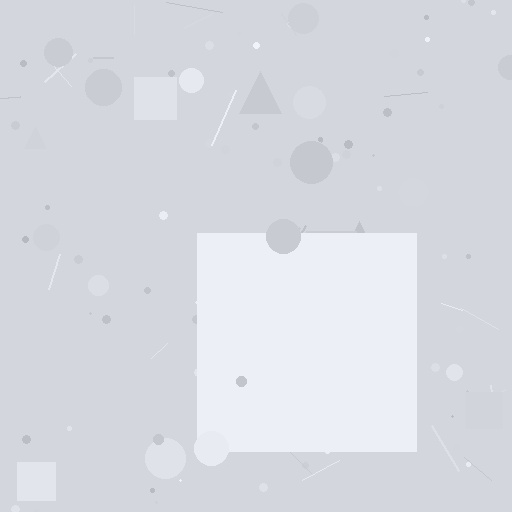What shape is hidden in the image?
A square is hidden in the image.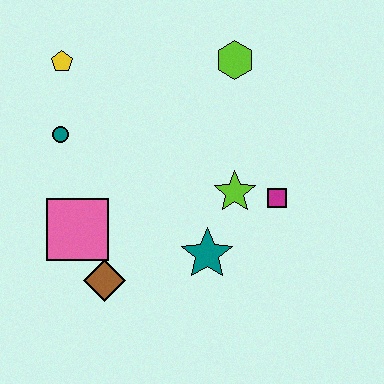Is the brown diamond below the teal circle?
Yes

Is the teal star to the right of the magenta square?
No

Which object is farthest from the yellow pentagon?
The magenta square is farthest from the yellow pentagon.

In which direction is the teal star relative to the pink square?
The teal star is to the right of the pink square.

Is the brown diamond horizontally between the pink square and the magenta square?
Yes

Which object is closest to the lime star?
The magenta square is closest to the lime star.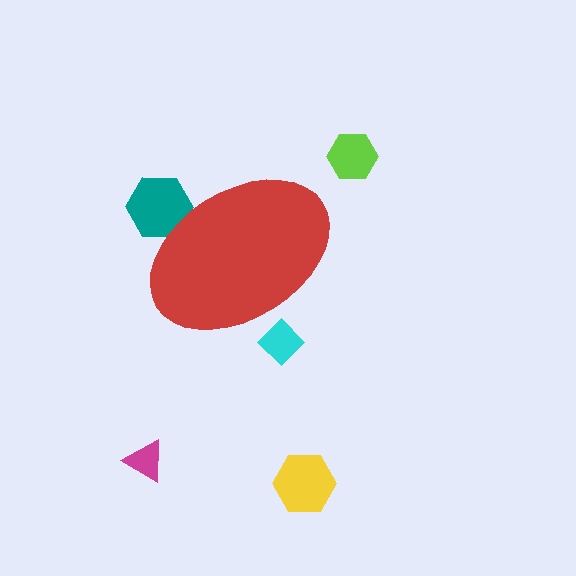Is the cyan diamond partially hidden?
Yes, the cyan diamond is partially hidden behind the red ellipse.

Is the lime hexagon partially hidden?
No, the lime hexagon is fully visible.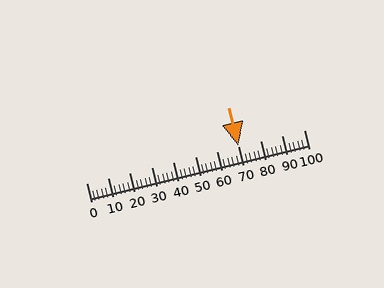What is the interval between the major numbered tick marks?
The major tick marks are spaced 10 units apart.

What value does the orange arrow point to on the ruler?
The orange arrow points to approximately 70.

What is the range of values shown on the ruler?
The ruler shows values from 0 to 100.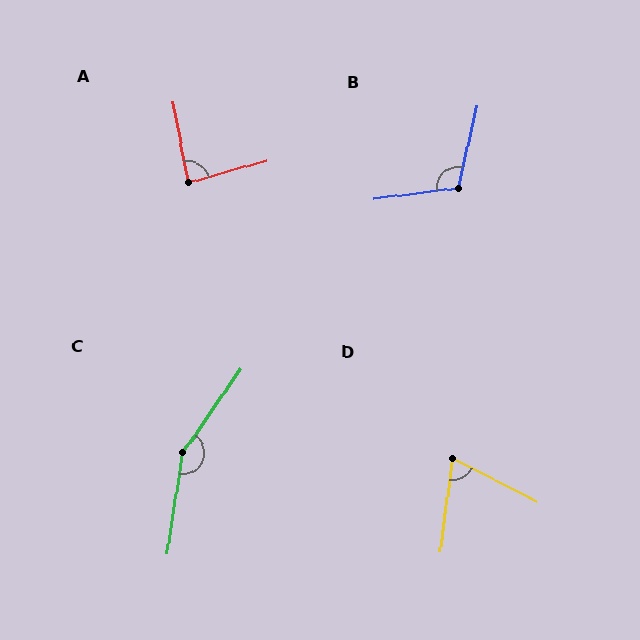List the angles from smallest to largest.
D (70°), A (85°), B (111°), C (154°).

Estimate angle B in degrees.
Approximately 111 degrees.